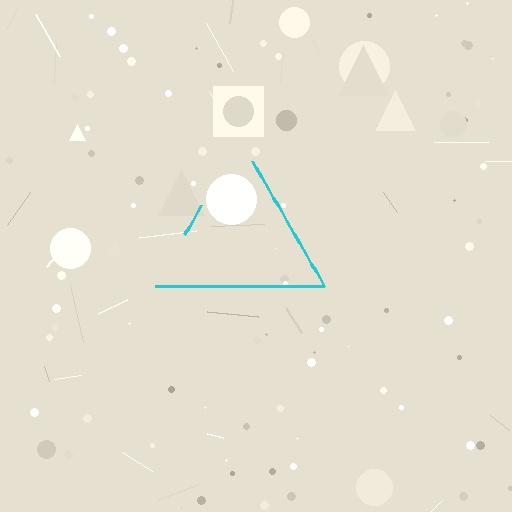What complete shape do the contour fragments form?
The contour fragments form a triangle.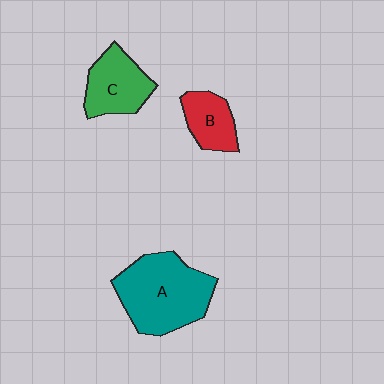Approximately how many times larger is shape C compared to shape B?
Approximately 1.4 times.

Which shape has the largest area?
Shape A (teal).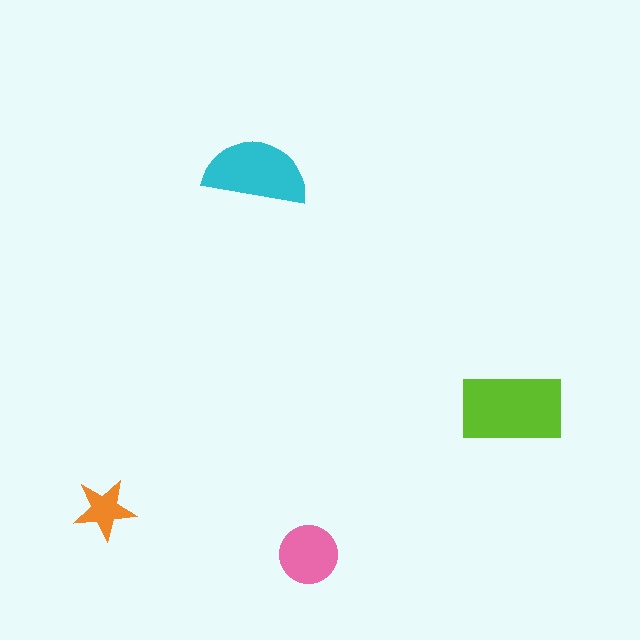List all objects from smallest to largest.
The orange star, the pink circle, the cyan semicircle, the lime rectangle.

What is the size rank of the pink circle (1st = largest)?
3rd.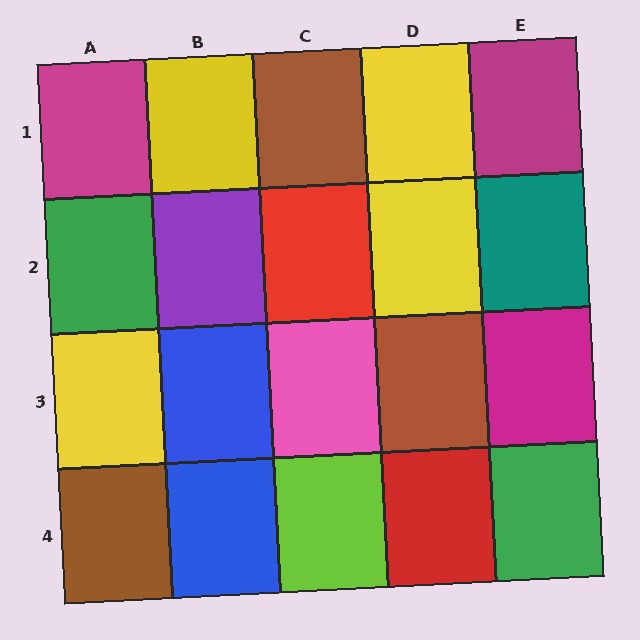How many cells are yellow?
4 cells are yellow.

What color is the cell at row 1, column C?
Brown.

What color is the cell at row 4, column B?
Blue.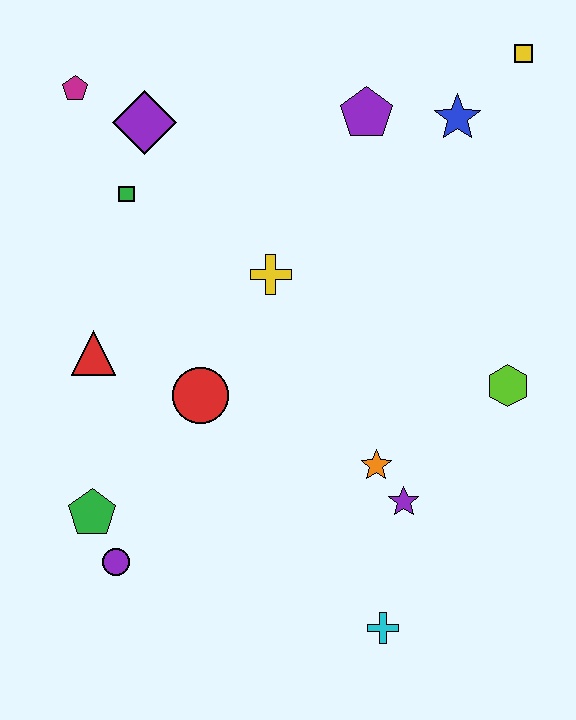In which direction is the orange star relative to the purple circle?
The orange star is to the right of the purple circle.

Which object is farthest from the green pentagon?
The yellow square is farthest from the green pentagon.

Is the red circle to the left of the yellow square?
Yes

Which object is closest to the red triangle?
The red circle is closest to the red triangle.